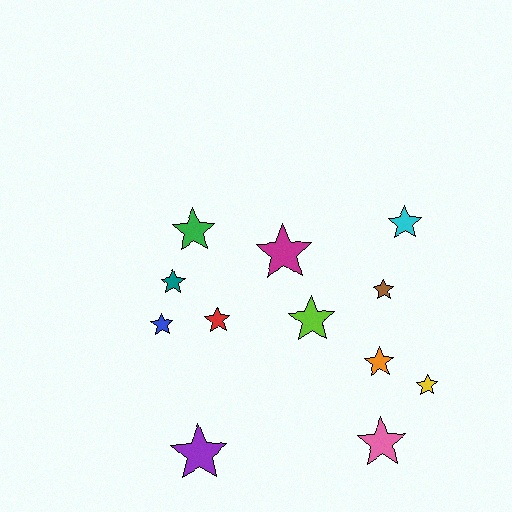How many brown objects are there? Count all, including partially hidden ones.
There is 1 brown object.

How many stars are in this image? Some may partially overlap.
There are 12 stars.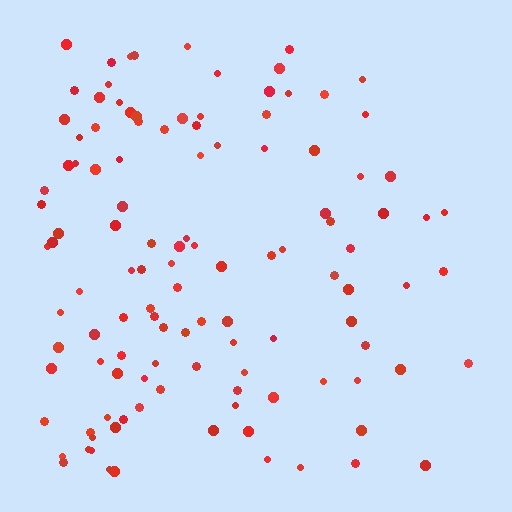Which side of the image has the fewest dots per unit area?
The right.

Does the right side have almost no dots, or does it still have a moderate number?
Still a moderate number, just noticeably fewer than the left.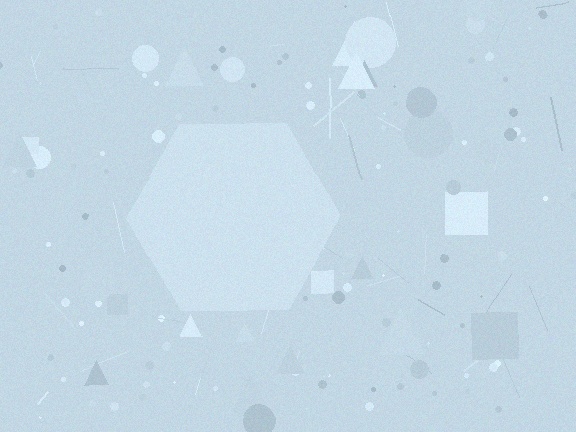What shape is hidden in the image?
A hexagon is hidden in the image.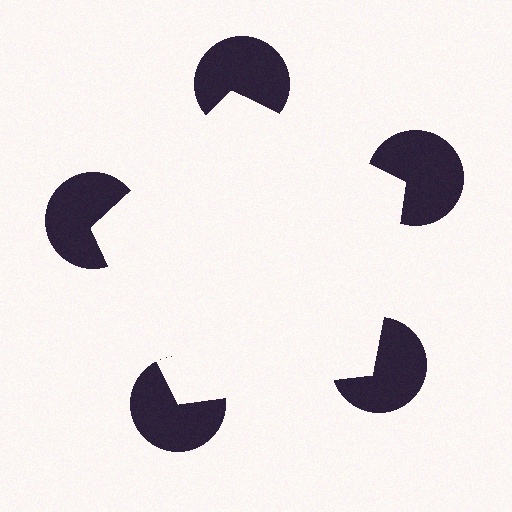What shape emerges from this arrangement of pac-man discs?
An illusory pentagon — its edges are inferred from the aligned wedge cuts in the pac-man discs, not physically drawn.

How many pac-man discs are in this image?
There are 5 — one at each vertex of the illusory pentagon.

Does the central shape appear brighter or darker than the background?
It typically appears slightly brighter than the background, even though no actual brightness change is drawn.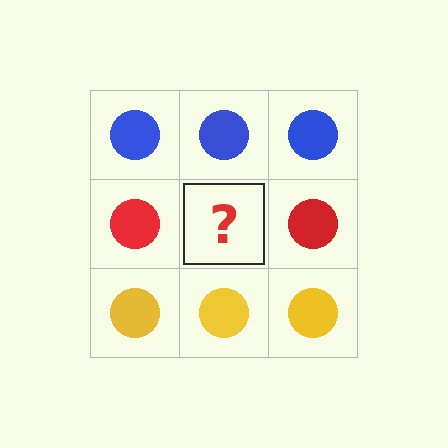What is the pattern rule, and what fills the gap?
The rule is that each row has a consistent color. The gap should be filled with a red circle.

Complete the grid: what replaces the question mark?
The question mark should be replaced with a red circle.